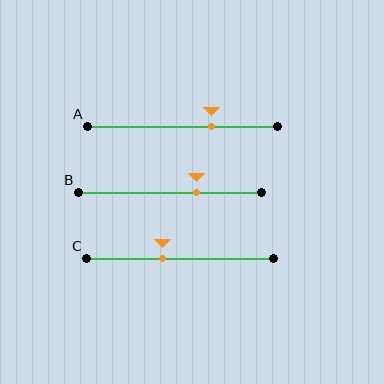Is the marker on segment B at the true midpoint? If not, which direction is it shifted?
No, the marker on segment B is shifted to the right by about 14% of the segment length.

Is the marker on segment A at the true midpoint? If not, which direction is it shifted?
No, the marker on segment A is shifted to the right by about 15% of the segment length.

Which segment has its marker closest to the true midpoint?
Segment C has its marker closest to the true midpoint.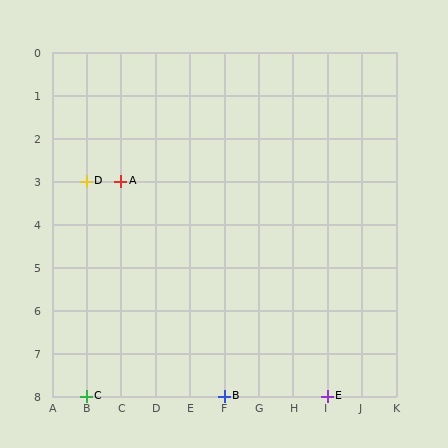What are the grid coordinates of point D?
Point D is at grid coordinates (B, 3).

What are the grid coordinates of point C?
Point C is at grid coordinates (B, 8).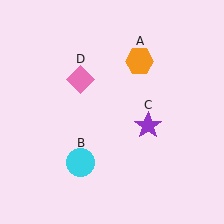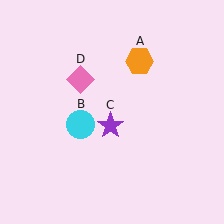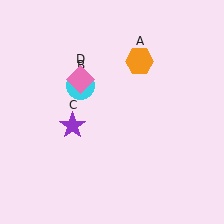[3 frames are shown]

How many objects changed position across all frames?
2 objects changed position: cyan circle (object B), purple star (object C).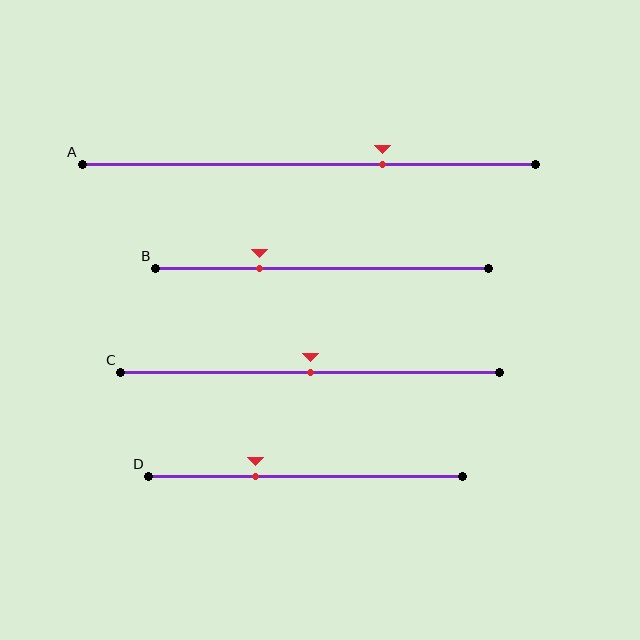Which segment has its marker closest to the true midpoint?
Segment C has its marker closest to the true midpoint.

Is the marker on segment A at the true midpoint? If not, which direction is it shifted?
No, the marker on segment A is shifted to the right by about 16% of the segment length.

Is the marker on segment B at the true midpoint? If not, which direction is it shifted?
No, the marker on segment B is shifted to the left by about 19% of the segment length.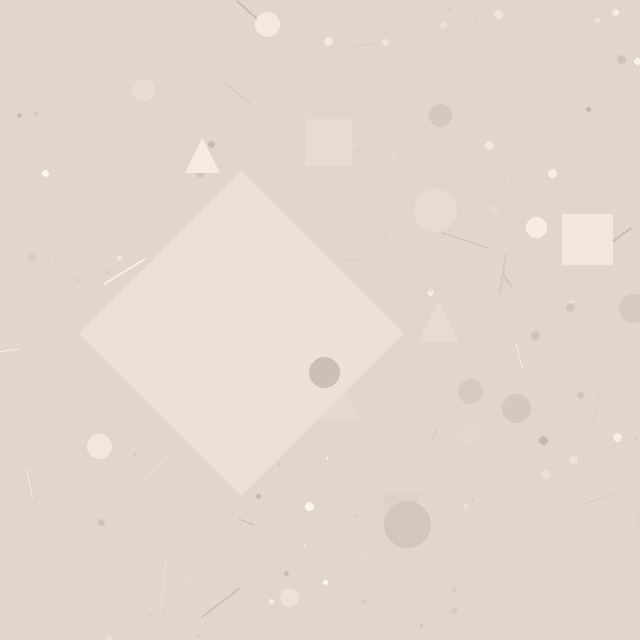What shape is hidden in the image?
A diamond is hidden in the image.